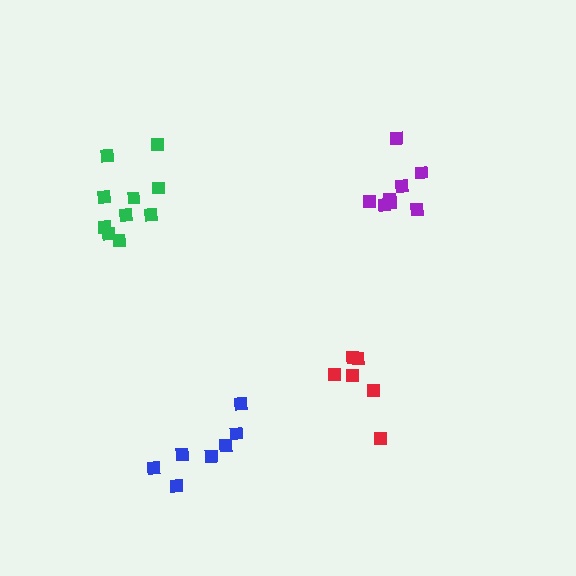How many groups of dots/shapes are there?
There are 4 groups.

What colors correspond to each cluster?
The clusters are colored: purple, blue, green, red.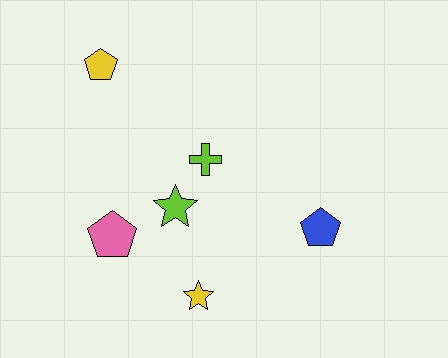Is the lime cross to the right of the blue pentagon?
No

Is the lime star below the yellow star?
No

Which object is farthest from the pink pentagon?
The blue pentagon is farthest from the pink pentagon.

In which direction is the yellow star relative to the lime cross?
The yellow star is below the lime cross.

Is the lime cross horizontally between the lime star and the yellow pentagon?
No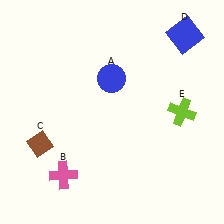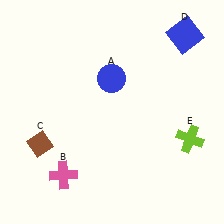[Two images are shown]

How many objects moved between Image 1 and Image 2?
1 object moved between the two images.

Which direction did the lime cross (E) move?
The lime cross (E) moved down.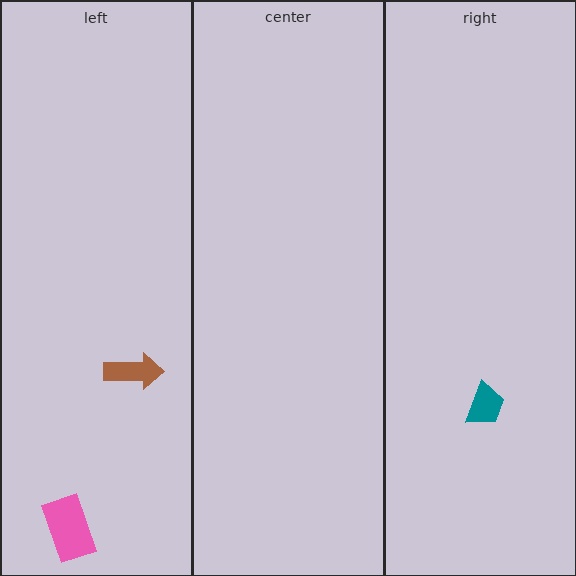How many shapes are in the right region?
1.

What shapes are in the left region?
The brown arrow, the pink rectangle.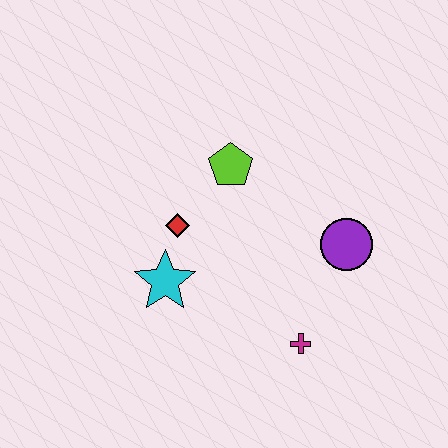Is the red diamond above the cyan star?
Yes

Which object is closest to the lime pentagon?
The red diamond is closest to the lime pentagon.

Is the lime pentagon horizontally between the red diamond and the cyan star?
No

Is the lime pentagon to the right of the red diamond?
Yes